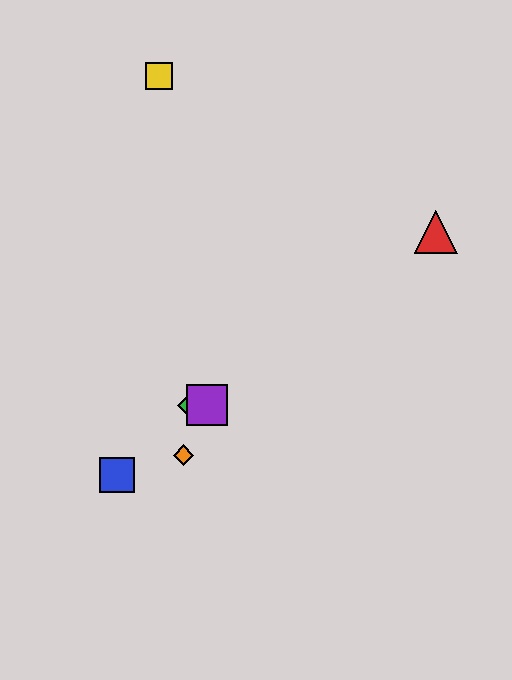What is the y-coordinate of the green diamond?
The green diamond is at y≈405.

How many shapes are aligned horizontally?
2 shapes (the green diamond, the purple square) are aligned horizontally.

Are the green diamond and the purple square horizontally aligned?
Yes, both are at y≈405.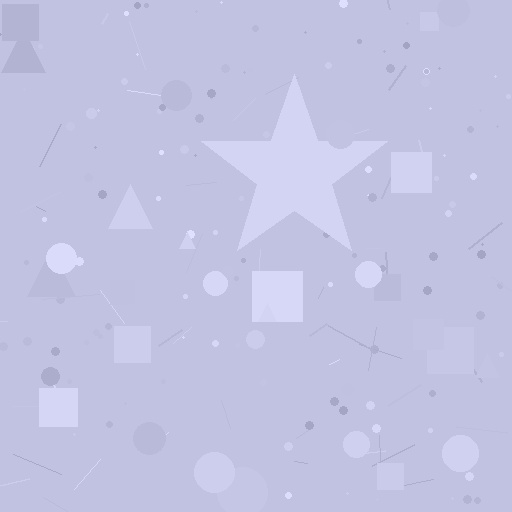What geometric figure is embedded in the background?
A star is embedded in the background.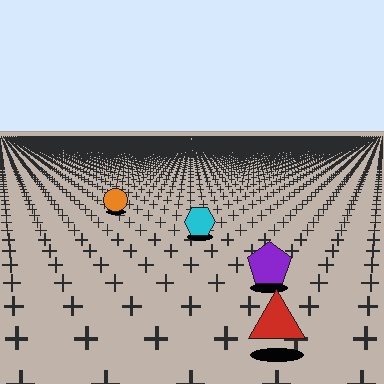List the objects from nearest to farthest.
From nearest to farthest: the red triangle, the purple pentagon, the cyan hexagon, the orange circle.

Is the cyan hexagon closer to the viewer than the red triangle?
No. The red triangle is closer — you can tell from the texture gradient: the ground texture is coarser near it.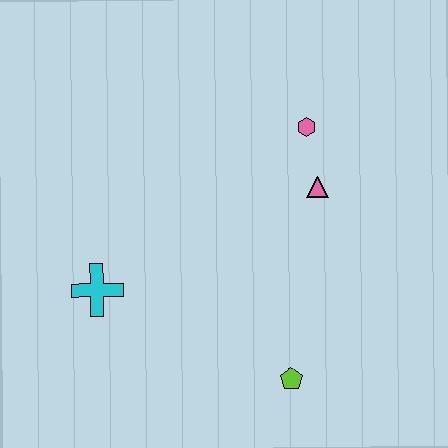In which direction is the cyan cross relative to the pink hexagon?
The cyan cross is to the left of the pink hexagon.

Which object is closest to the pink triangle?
The pink hexagon is closest to the pink triangle.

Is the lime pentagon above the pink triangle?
No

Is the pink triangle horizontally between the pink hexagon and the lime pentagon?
No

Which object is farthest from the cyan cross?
The pink hexagon is farthest from the cyan cross.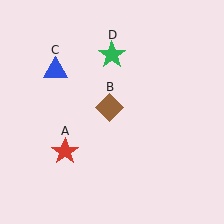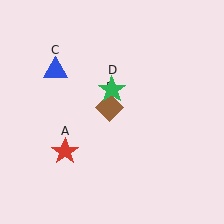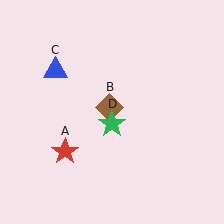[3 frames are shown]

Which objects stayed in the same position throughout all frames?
Red star (object A) and brown diamond (object B) and blue triangle (object C) remained stationary.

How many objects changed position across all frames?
1 object changed position: green star (object D).